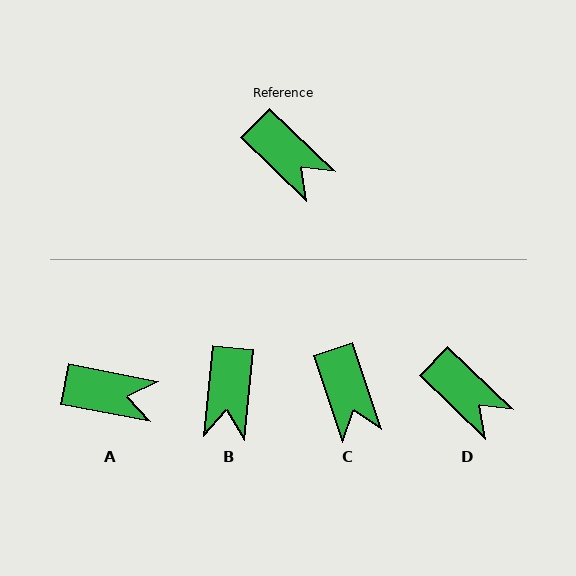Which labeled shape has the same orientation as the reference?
D.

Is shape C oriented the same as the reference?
No, it is off by about 28 degrees.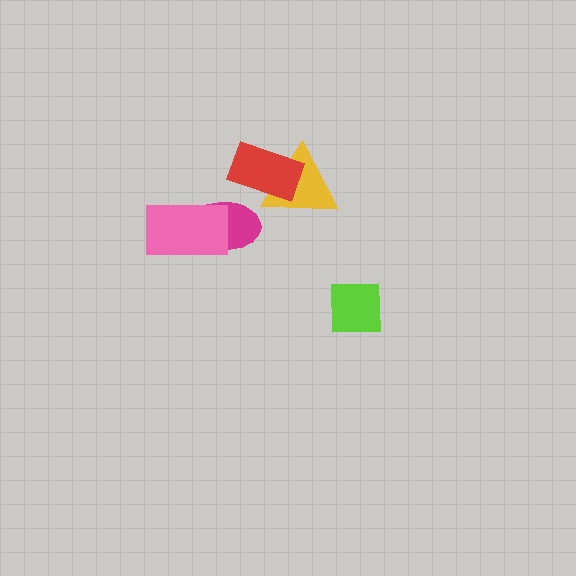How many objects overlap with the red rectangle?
1 object overlaps with the red rectangle.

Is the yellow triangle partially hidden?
Yes, it is partially covered by another shape.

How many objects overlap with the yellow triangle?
1 object overlaps with the yellow triangle.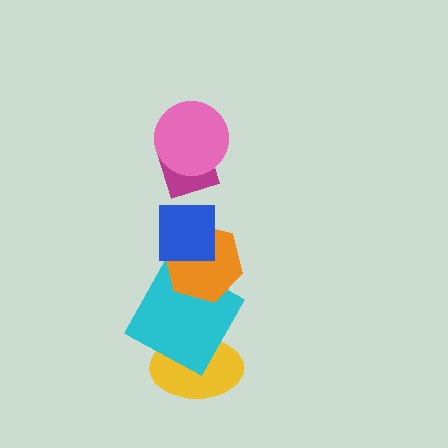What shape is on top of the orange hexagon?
The blue square is on top of the orange hexagon.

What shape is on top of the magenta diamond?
The pink circle is on top of the magenta diamond.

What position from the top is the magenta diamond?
The magenta diamond is 2nd from the top.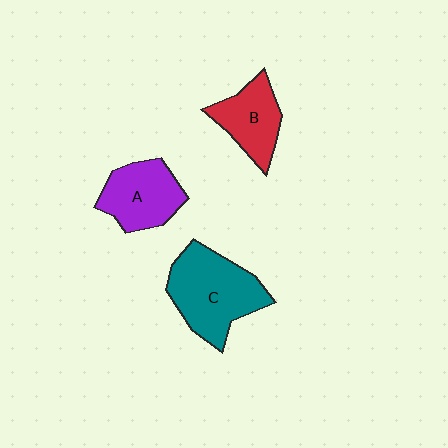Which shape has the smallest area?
Shape B (red).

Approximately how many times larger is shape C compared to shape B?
Approximately 1.6 times.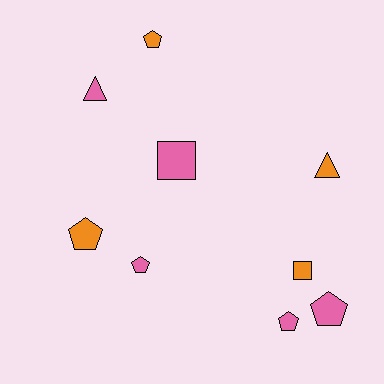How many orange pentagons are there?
There are 2 orange pentagons.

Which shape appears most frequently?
Pentagon, with 5 objects.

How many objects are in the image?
There are 9 objects.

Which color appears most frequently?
Pink, with 5 objects.